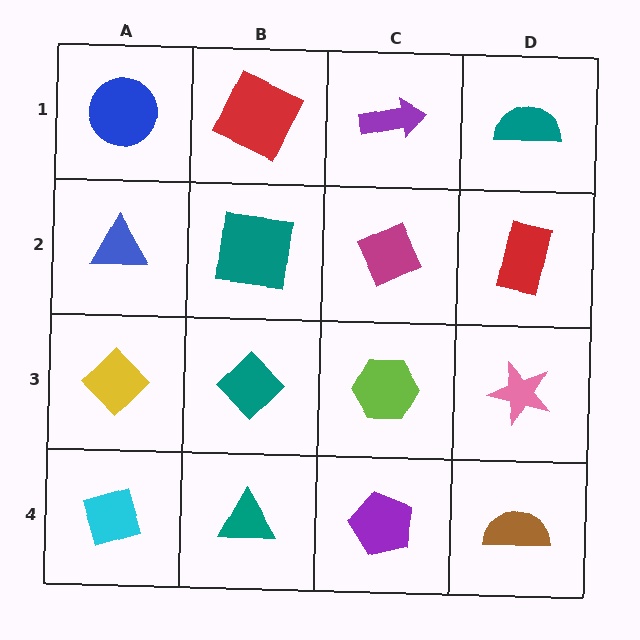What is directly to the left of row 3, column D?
A lime hexagon.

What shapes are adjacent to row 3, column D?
A red rectangle (row 2, column D), a brown semicircle (row 4, column D), a lime hexagon (row 3, column C).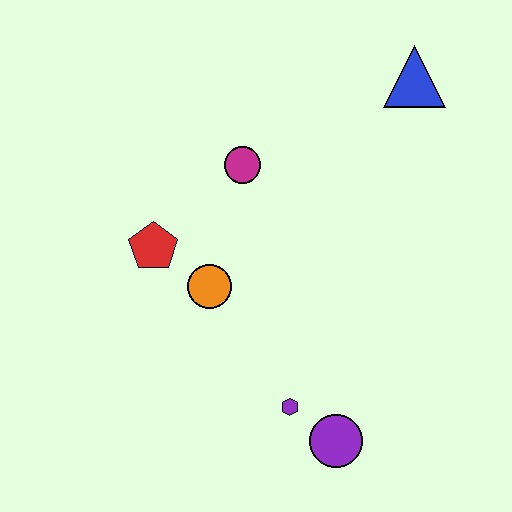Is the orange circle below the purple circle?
No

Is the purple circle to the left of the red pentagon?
No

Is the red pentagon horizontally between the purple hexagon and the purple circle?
No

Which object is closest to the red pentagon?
The orange circle is closest to the red pentagon.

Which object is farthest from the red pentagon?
The blue triangle is farthest from the red pentagon.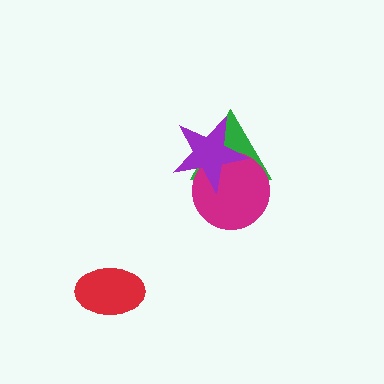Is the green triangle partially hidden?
Yes, it is partially covered by another shape.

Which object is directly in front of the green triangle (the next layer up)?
The magenta circle is directly in front of the green triangle.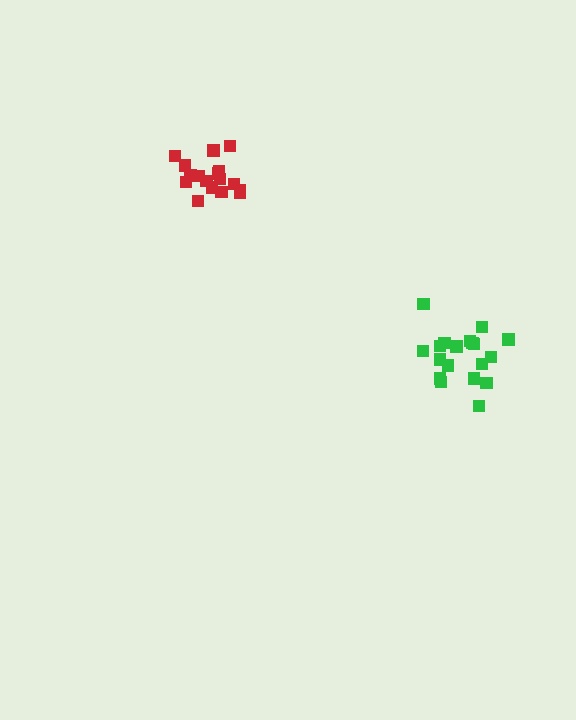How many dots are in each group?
Group 1: 19 dots, Group 2: 17 dots (36 total).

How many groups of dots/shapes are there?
There are 2 groups.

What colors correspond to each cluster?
The clusters are colored: green, red.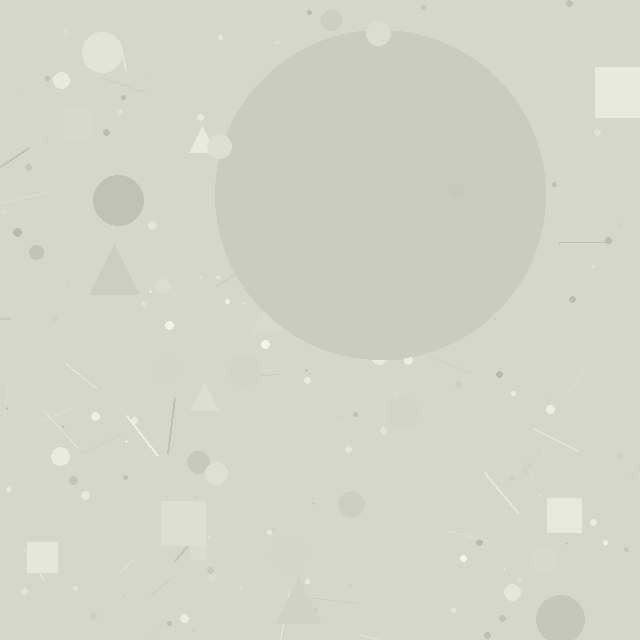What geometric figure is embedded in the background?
A circle is embedded in the background.